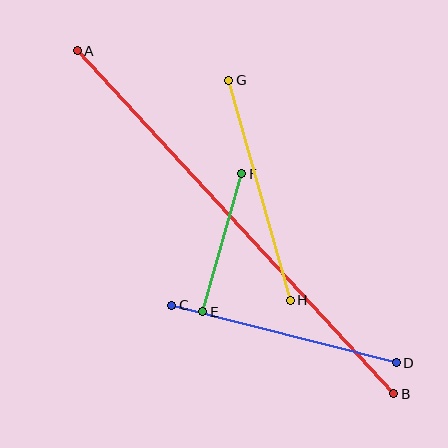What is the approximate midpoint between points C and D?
The midpoint is at approximately (284, 334) pixels.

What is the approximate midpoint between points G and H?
The midpoint is at approximately (259, 190) pixels.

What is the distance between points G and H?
The distance is approximately 228 pixels.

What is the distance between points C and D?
The distance is approximately 232 pixels.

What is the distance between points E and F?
The distance is approximately 143 pixels.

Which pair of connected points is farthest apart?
Points A and B are farthest apart.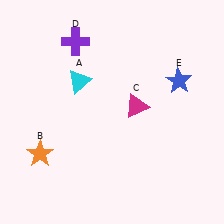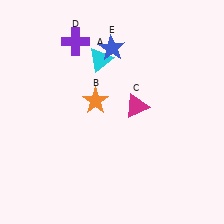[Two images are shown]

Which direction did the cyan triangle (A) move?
The cyan triangle (A) moved right.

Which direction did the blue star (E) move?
The blue star (E) moved left.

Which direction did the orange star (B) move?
The orange star (B) moved right.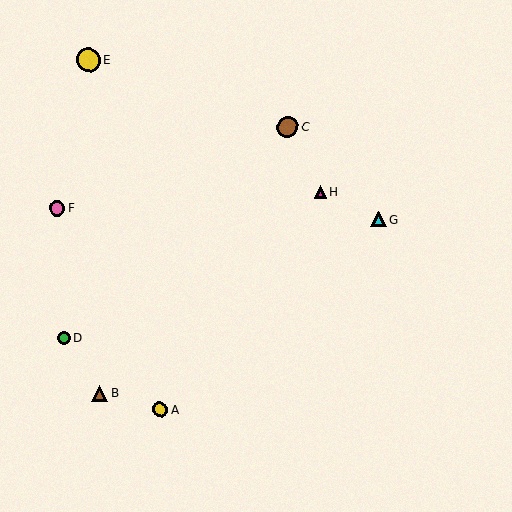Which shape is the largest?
The yellow circle (labeled E) is the largest.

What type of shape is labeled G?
Shape G is a cyan triangle.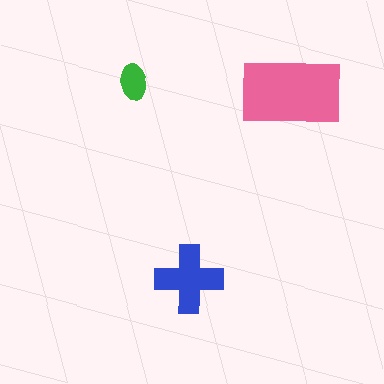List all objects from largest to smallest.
The pink rectangle, the blue cross, the green ellipse.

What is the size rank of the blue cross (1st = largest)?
2nd.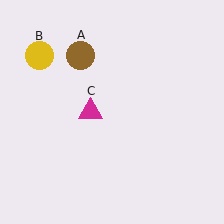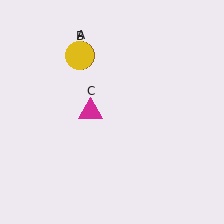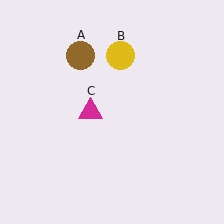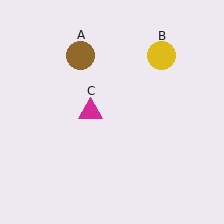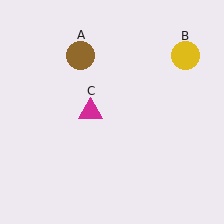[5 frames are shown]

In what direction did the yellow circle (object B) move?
The yellow circle (object B) moved right.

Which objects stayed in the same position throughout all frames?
Brown circle (object A) and magenta triangle (object C) remained stationary.